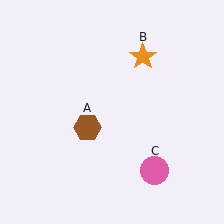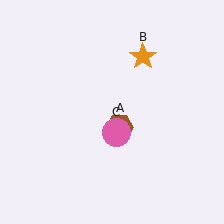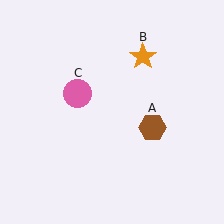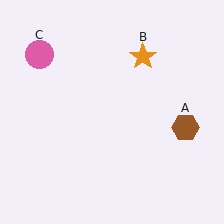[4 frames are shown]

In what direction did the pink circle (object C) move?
The pink circle (object C) moved up and to the left.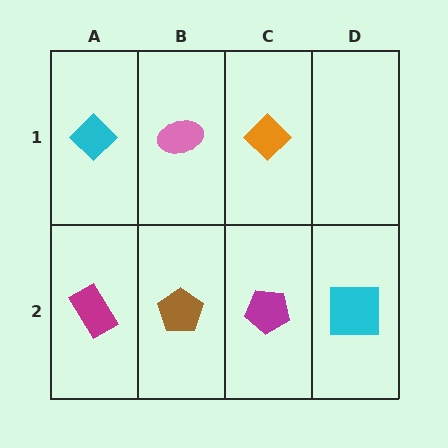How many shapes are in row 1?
3 shapes.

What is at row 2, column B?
A brown pentagon.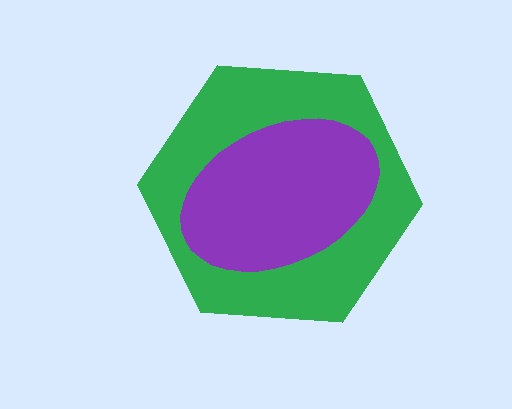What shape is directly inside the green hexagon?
The purple ellipse.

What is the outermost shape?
The green hexagon.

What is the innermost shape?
The purple ellipse.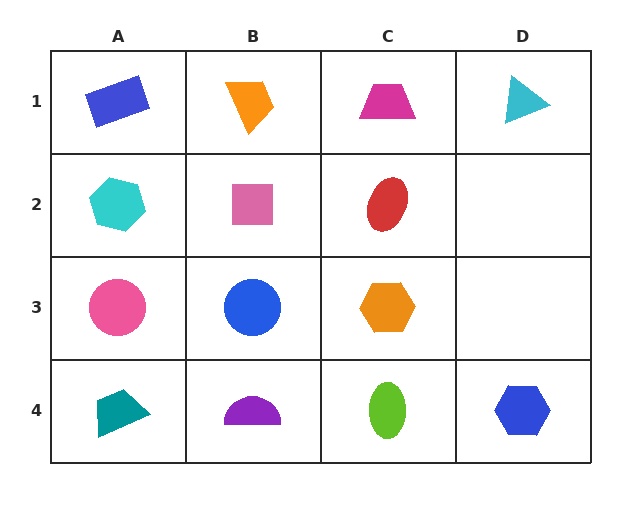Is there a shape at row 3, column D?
No, that cell is empty.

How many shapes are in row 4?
4 shapes.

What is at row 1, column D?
A cyan triangle.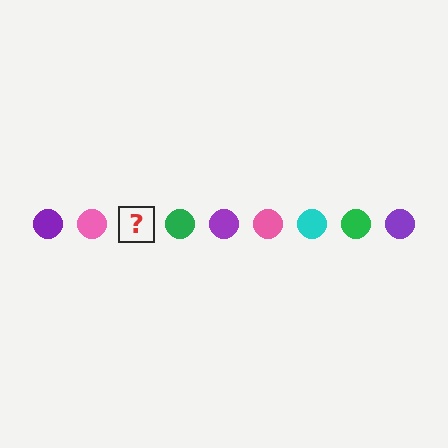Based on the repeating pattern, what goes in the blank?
The blank should be a cyan circle.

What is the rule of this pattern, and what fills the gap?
The rule is that the pattern cycles through purple, pink, cyan, green circles. The gap should be filled with a cyan circle.